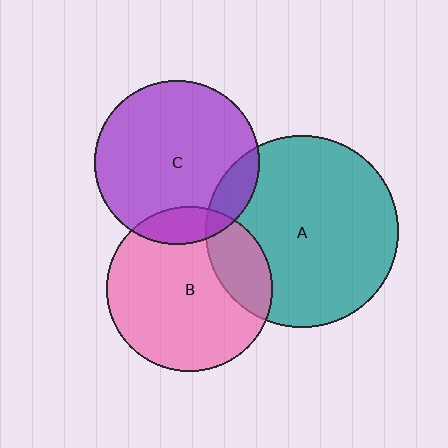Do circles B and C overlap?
Yes.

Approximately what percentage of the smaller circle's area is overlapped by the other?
Approximately 15%.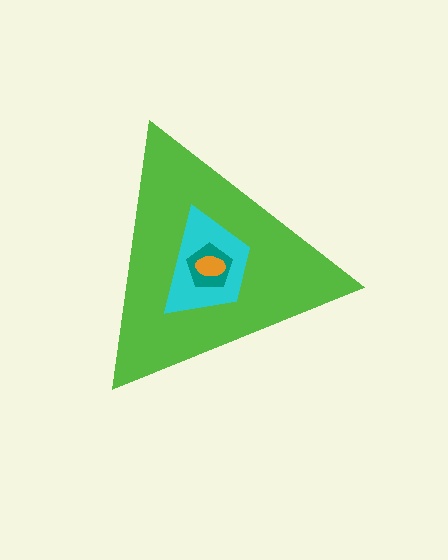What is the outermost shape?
The lime triangle.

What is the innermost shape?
The orange ellipse.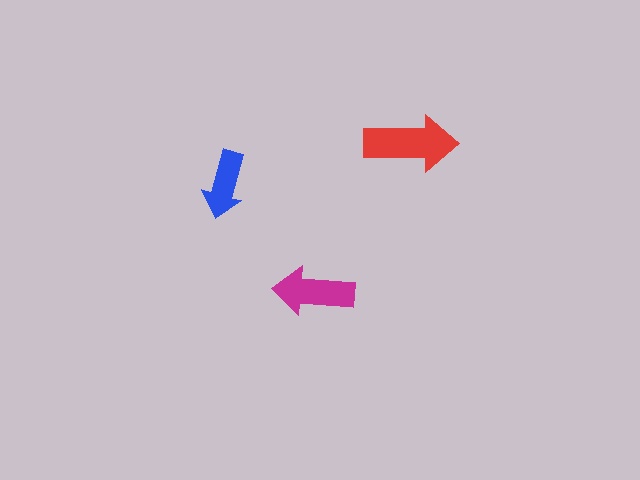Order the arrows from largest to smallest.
the red one, the magenta one, the blue one.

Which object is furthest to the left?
The blue arrow is leftmost.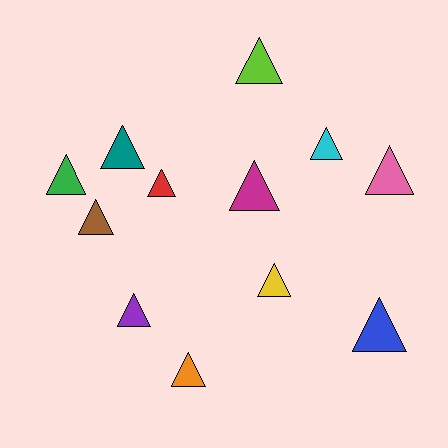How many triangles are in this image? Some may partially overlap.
There are 12 triangles.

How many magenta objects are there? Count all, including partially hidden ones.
There is 1 magenta object.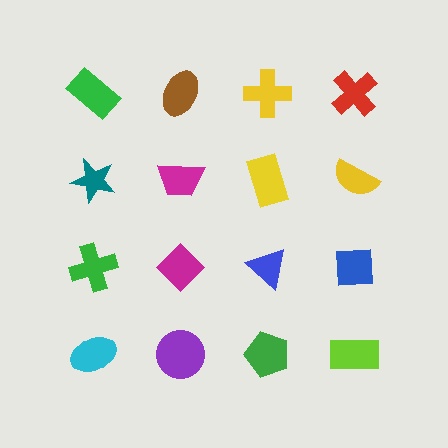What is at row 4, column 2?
A purple circle.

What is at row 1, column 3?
A yellow cross.